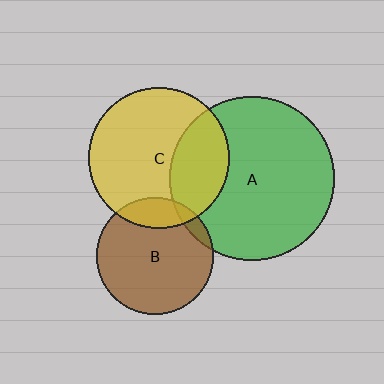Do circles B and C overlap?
Yes.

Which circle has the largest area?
Circle A (green).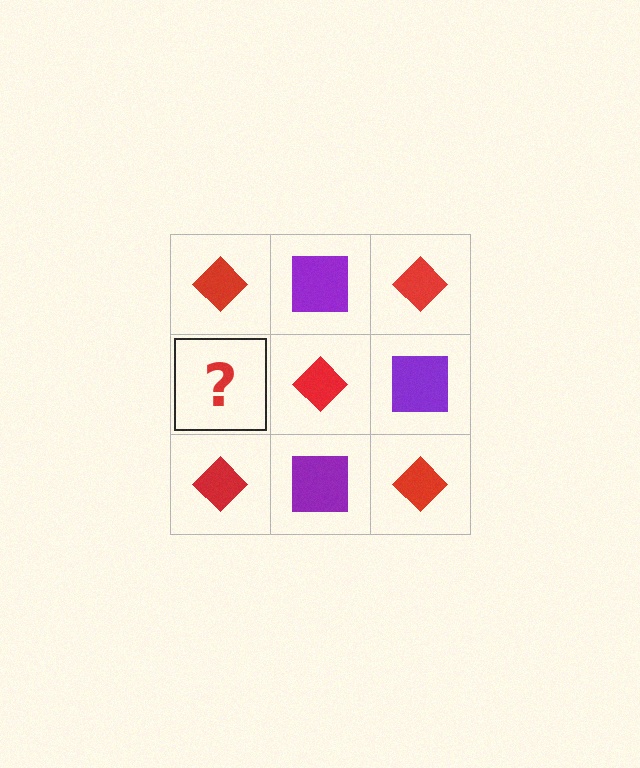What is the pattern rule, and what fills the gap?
The rule is that it alternates red diamond and purple square in a checkerboard pattern. The gap should be filled with a purple square.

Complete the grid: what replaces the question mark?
The question mark should be replaced with a purple square.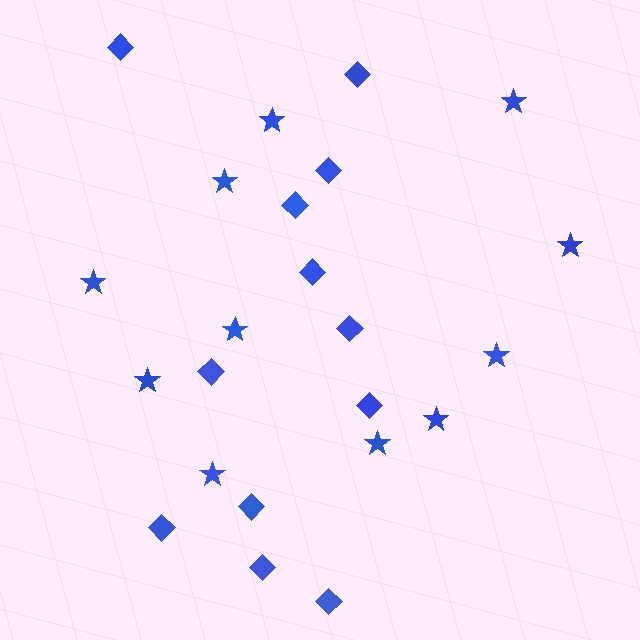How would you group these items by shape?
There are 2 groups: one group of diamonds (12) and one group of stars (11).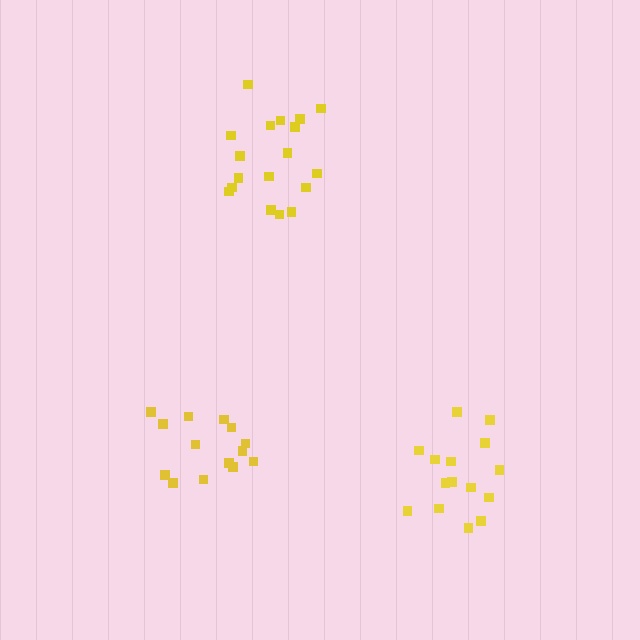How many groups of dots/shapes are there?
There are 3 groups.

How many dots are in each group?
Group 1: 15 dots, Group 2: 18 dots, Group 3: 14 dots (47 total).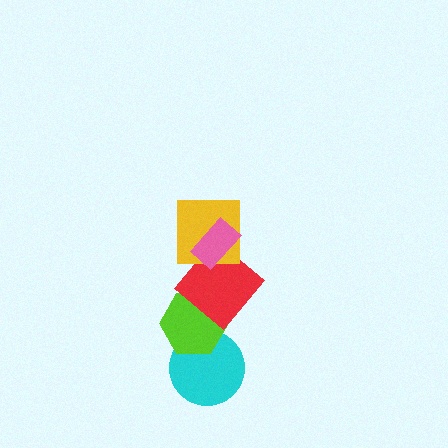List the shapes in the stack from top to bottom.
From top to bottom: the pink rectangle, the yellow square, the red diamond, the lime hexagon, the cyan circle.